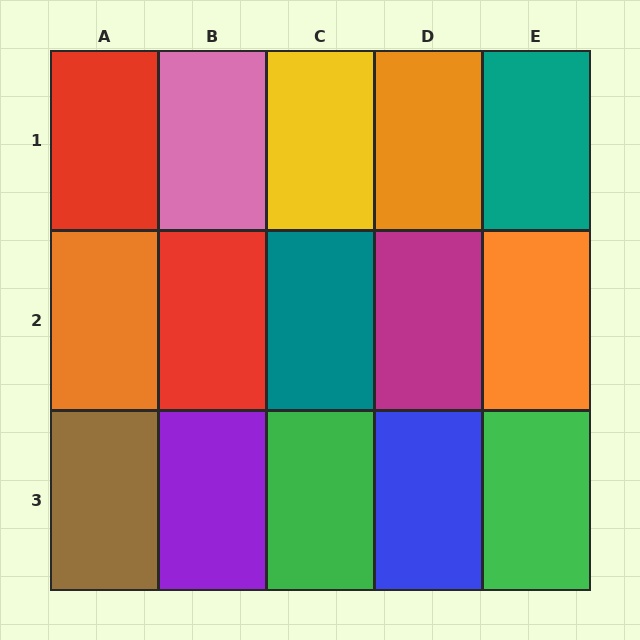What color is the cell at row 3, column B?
Purple.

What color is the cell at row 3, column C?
Green.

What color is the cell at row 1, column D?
Orange.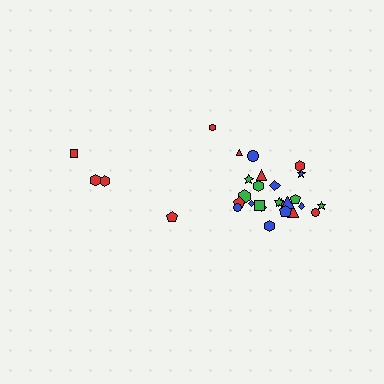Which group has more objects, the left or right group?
The right group.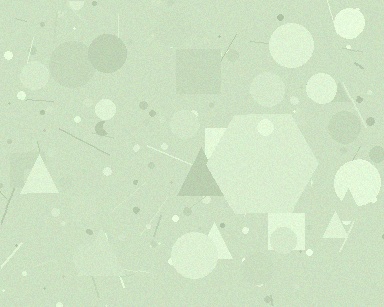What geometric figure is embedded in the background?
A hexagon is embedded in the background.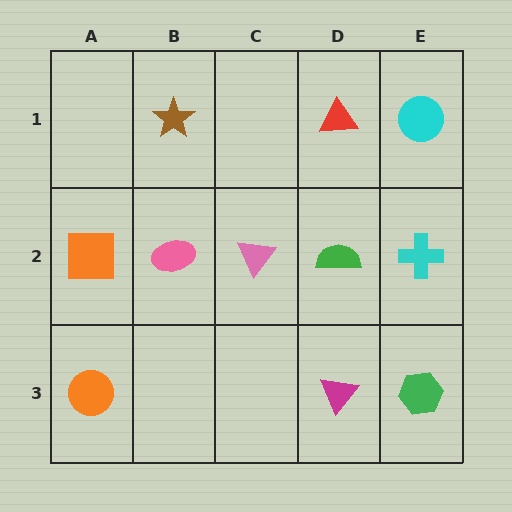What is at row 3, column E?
A green hexagon.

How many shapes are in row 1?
3 shapes.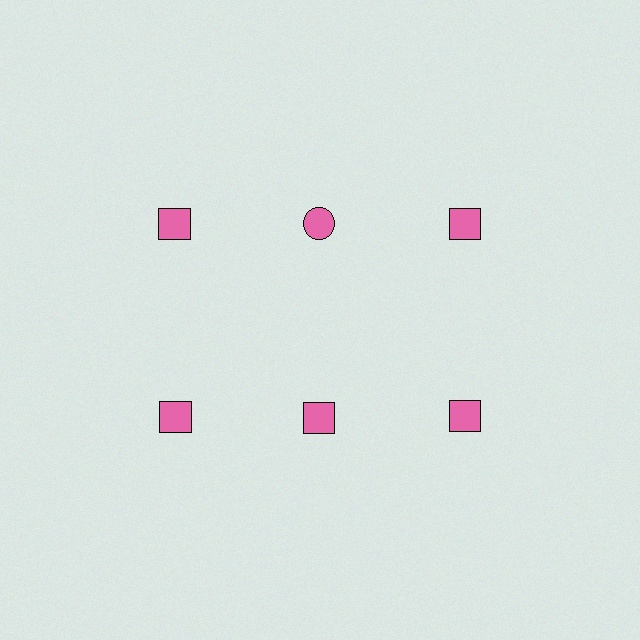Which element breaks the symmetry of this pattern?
The pink circle in the top row, second from left column breaks the symmetry. All other shapes are pink squares.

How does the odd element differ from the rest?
It has a different shape: circle instead of square.